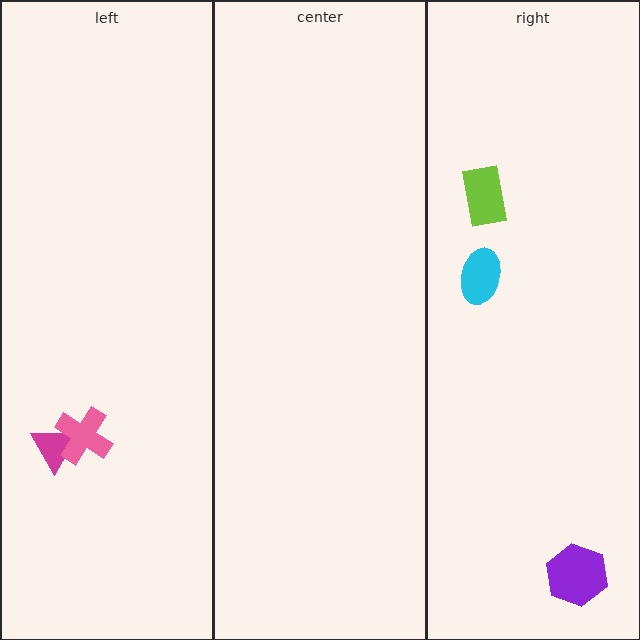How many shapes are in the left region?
2.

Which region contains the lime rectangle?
The right region.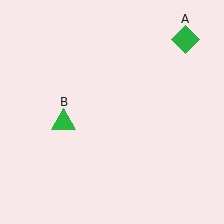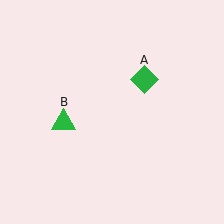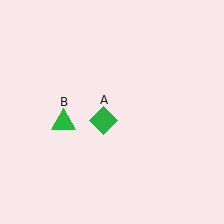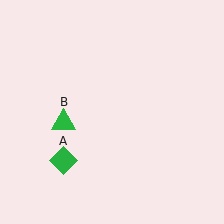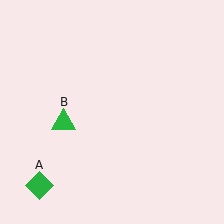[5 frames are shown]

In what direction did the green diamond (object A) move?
The green diamond (object A) moved down and to the left.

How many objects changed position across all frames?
1 object changed position: green diamond (object A).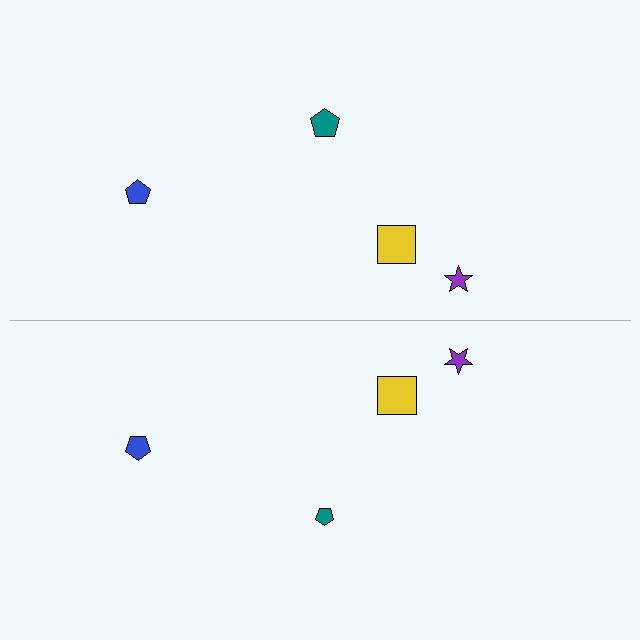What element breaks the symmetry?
The teal pentagon on the bottom side has a different size than its mirror counterpart.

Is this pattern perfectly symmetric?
No, the pattern is not perfectly symmetric. The teal pentagon on the bottom side has a different size than its mirror counterpart.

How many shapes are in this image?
There are 8 shapes in this image.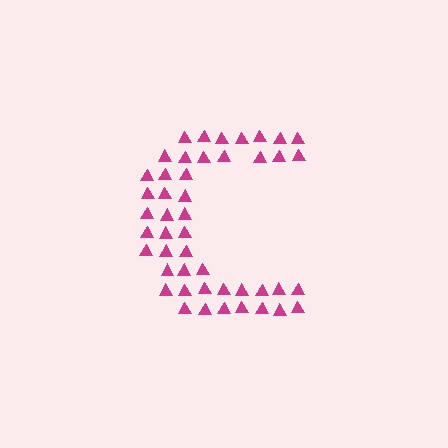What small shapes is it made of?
It is made of small triangles.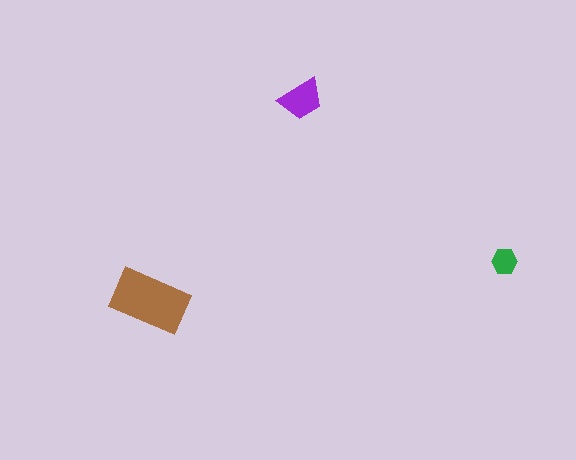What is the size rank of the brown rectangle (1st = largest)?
1st.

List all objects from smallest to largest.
The green hexagon, the purple trapezoid, the brown rectangle.